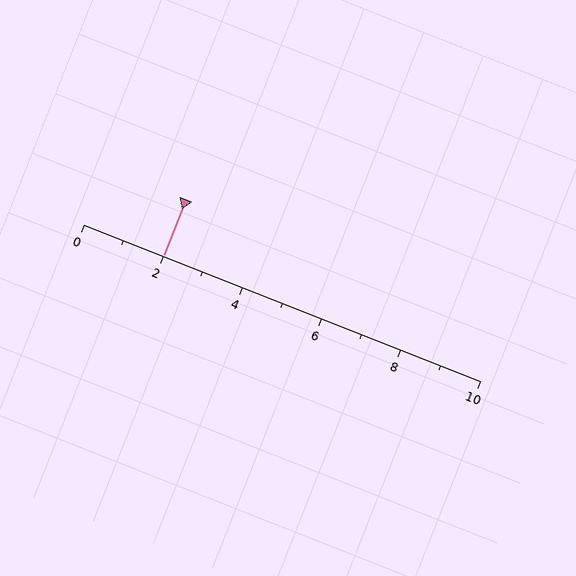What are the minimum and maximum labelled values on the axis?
The axis runs from 0 to 10.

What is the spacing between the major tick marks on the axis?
The major ticks are spaced 2 apart.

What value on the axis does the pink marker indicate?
The marker indicates approximately 2.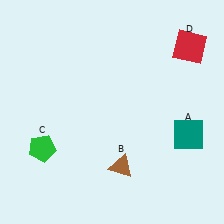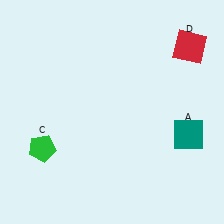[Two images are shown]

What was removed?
The brown triangle (B) was removed in Image 2.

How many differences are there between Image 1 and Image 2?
There is 1 difference between the two images.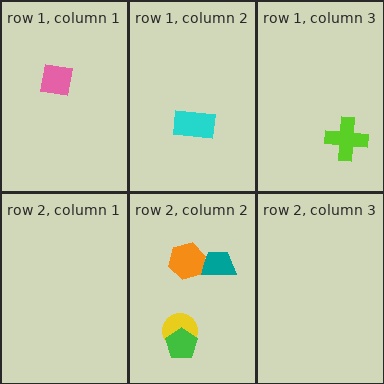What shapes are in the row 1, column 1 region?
The pink square.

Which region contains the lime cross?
The row 1, column 3 region.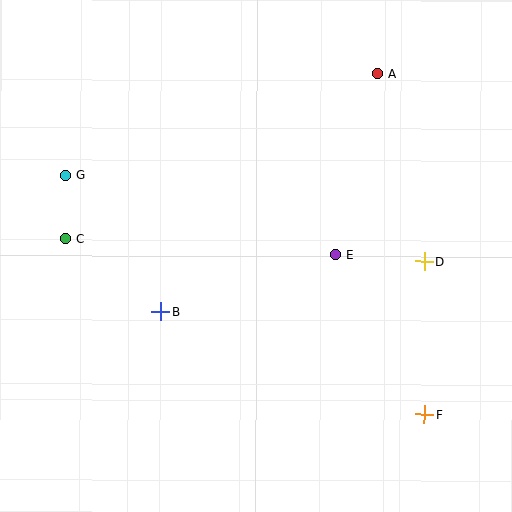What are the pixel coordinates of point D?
Point D is at (424, 261).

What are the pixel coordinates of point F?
Point F is at (424, 414).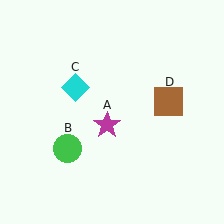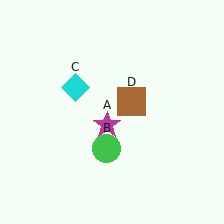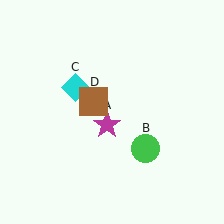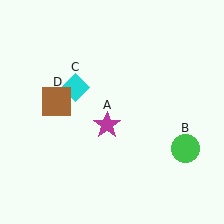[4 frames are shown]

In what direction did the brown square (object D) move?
The brown square (object D) moved left.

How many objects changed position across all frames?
2 objects changed position: green circle (object B), brown square (object D).